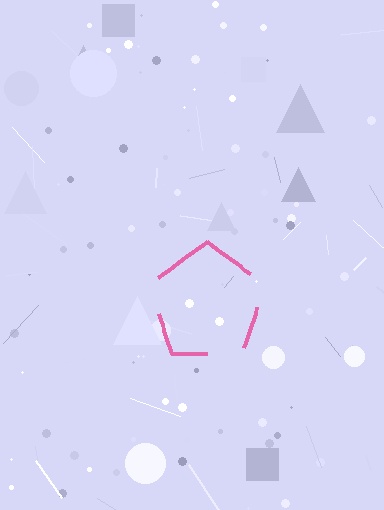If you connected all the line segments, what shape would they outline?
They would outline a pentagon.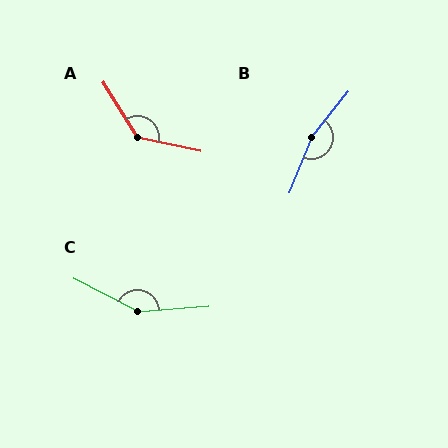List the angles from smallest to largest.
A (134°), C (148°), B (163°).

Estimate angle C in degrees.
Approximately 148 degrees.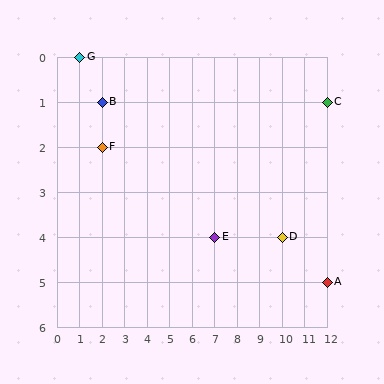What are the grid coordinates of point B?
Point B is at grid coordinates (2, 1).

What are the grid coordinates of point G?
Point G is at grid coordinates (1, 0).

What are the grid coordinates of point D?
Point D is at grid coordinates (10, 4).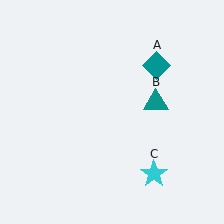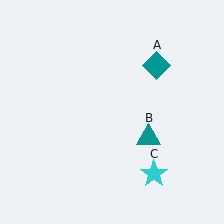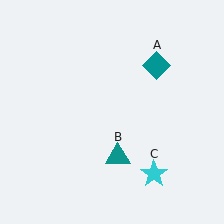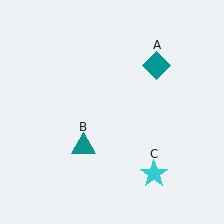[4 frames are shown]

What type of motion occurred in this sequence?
The teal triangle (object B) rotated clockwise around the center of the scene.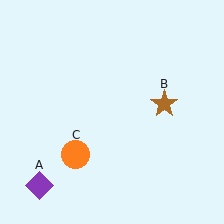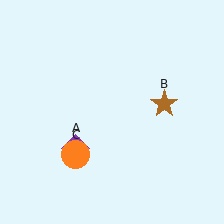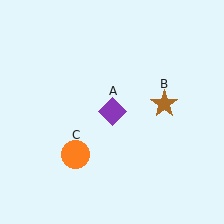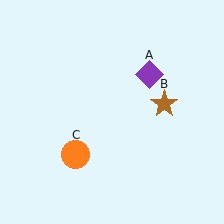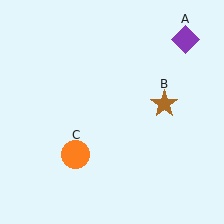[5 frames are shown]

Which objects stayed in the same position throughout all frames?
Brown star (object B) and orange circle (object C) remained stationary.